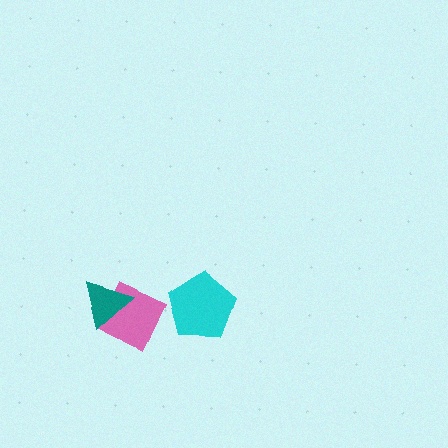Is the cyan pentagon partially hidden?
No, no other shape covers it.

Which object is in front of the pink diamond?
The teal triangle is in front of the pink diamond.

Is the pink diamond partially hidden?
Yes, it is partially covered by another shape.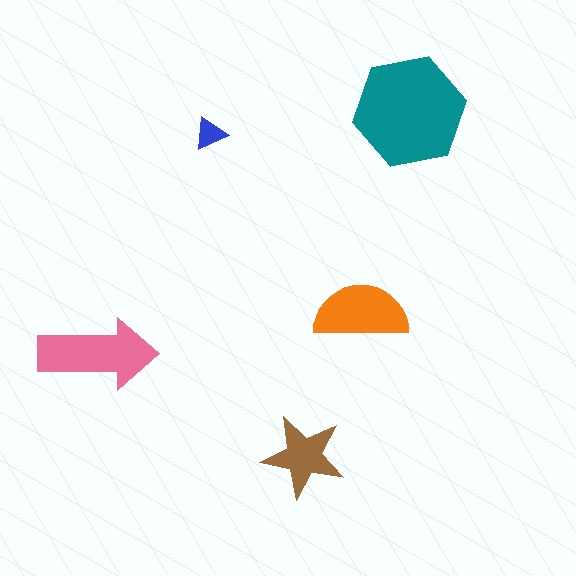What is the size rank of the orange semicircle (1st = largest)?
3rd.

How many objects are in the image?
There are 5 objects in the image.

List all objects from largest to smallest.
The teal hexagon, the pink arrow, the orange semicircle, the brown star, the blue triangle.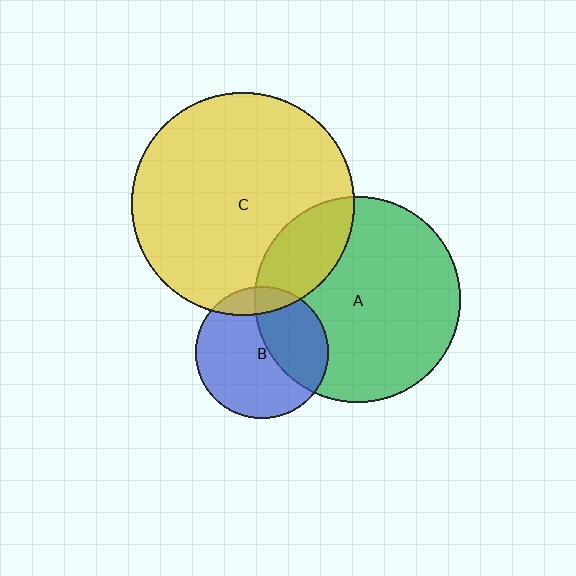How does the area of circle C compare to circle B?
Approximately 2.8 times.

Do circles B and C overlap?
Yes.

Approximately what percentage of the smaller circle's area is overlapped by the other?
Approximately 15%.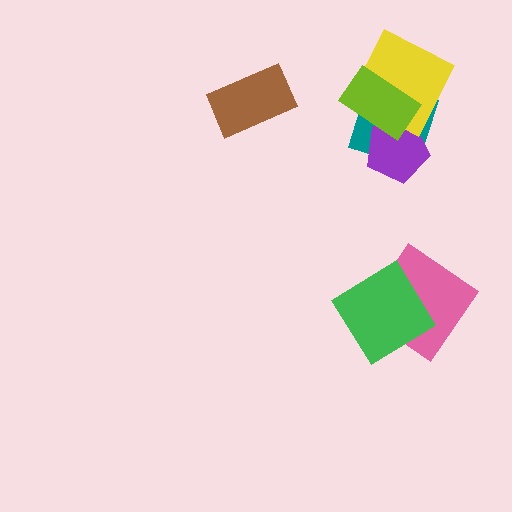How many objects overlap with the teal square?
3 objects overlap with the teal square.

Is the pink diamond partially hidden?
Yes, it is partially covered by another shape.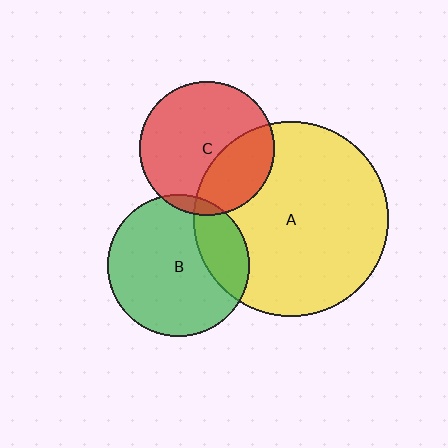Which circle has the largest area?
Circle A (yellow).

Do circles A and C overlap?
Yes.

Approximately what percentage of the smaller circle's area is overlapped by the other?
Approximately 30%.